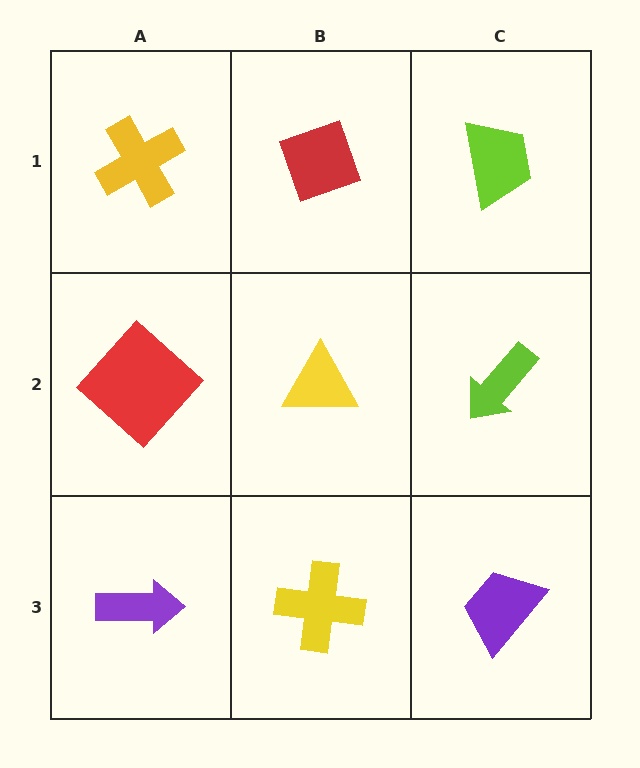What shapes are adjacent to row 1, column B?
A yellow triangle (row 2, column B), a yellow cross (row 1, column A), a lime trapezoid (row 1, column C).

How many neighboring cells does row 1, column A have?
2.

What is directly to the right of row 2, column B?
A lime arrow.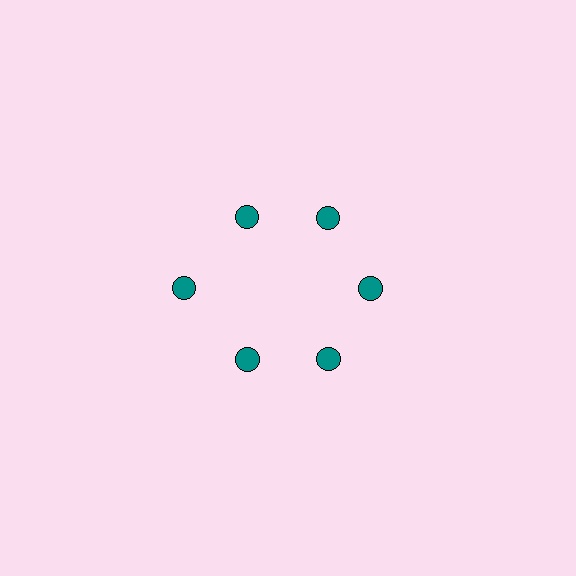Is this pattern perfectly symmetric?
No. The 6 teal circles are arranged in a ring, but one element near the 9 o'clock position is pushed outward from the center, breaking the 6-fold rotational symmetry.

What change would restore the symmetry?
The symmetry would be restored by moving it inward, back onto the ring so that all 6 circles sit at equal angles and equal distance from the center.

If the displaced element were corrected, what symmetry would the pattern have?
It would have 6-fold rotational symmetry — the pattern would map onto itself every 60 degrees.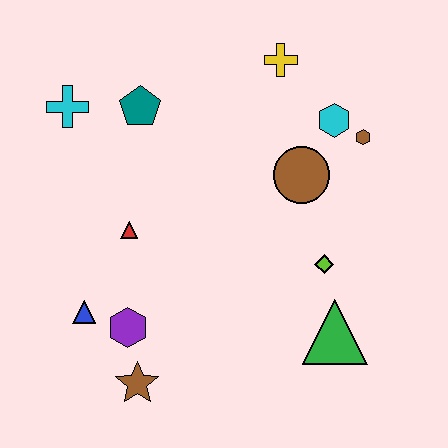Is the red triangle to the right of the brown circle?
No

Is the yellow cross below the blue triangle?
No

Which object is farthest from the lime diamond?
The cyan cross is farthest from the lime diamond.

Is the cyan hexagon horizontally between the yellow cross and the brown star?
No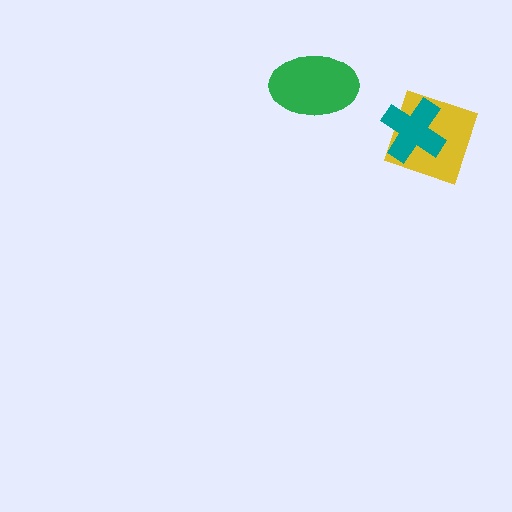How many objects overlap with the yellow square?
1 object overlaps with the yellow square.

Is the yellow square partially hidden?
Yes, it is partially covered by another shape.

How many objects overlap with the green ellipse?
0 objects overlap with the green ellipse.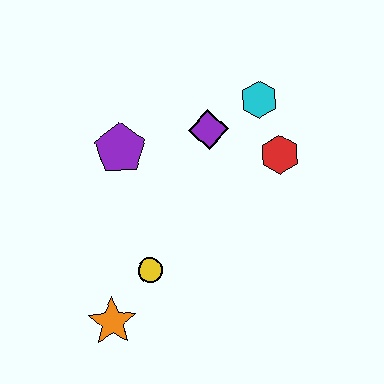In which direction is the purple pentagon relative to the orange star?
The purple pentagon is above the orange star.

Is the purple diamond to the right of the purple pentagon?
Yes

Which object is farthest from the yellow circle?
The cyan hexagon is farthest from the yellow circle.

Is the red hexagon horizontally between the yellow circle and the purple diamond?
No